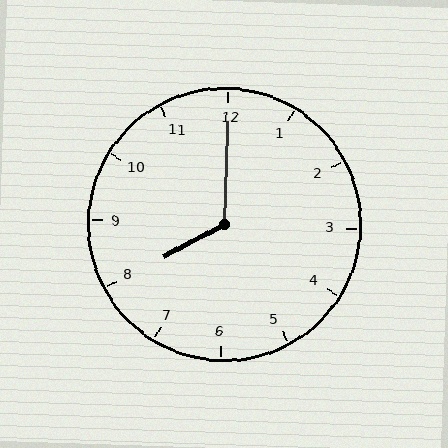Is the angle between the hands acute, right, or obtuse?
It is obtuse.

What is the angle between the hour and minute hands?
Approximately 120 degrees.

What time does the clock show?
8:00.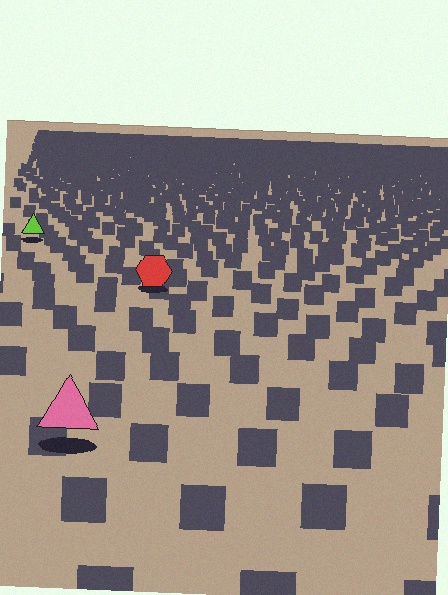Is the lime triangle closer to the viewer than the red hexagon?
No. The red hexagon is closer — you can tell from the texture gradient: the ground texture is coarser near it.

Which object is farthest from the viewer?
The lime triangle is farthest from the viewer. It appears smaller and the ground texture around it is denser.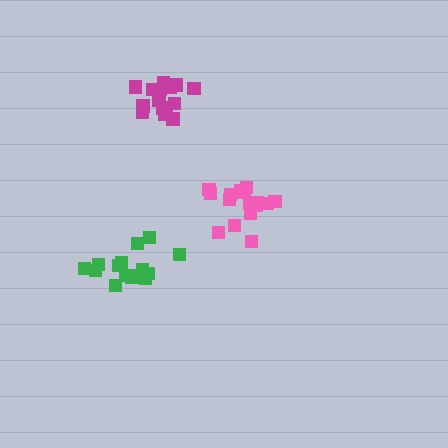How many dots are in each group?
Group 1: 16 dots, Group 2: 15 dots, Group 3: 18 dots (49 total).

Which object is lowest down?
The green cluster is bottommost.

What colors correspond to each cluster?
The clusters are colored: pink, green, magenta.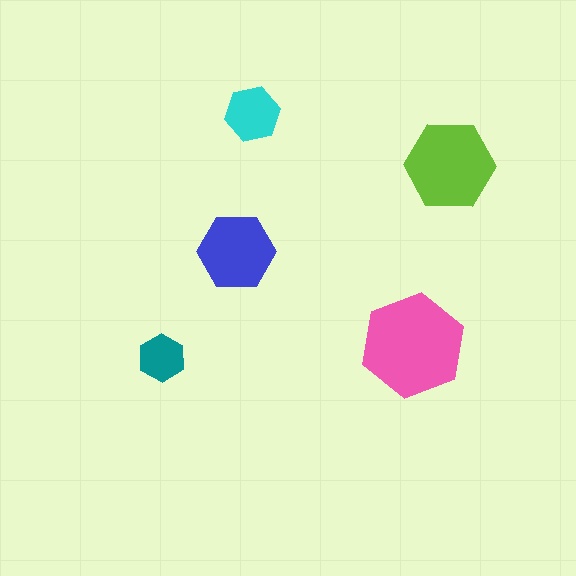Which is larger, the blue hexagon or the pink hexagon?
The pink one.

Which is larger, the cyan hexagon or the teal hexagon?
The cyan one.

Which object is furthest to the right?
The lime hexagon is rightmost.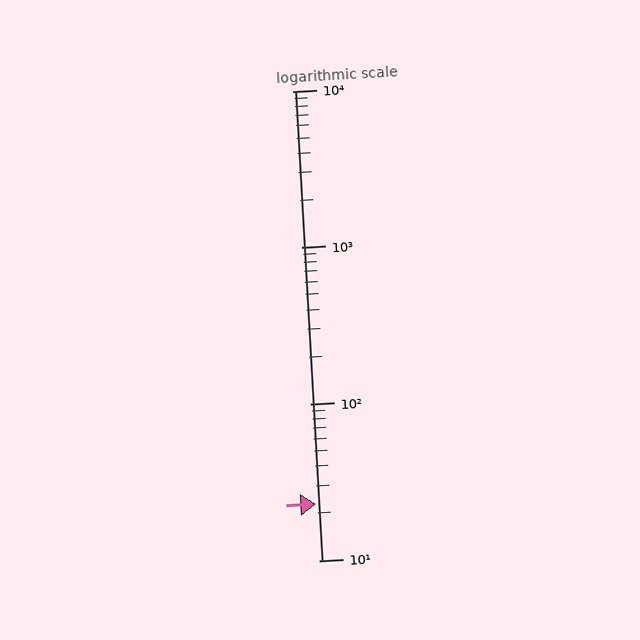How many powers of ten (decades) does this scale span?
The scale spans 3 decades, from 10 to 10000.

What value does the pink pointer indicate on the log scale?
The pointer indicates approximately 23.